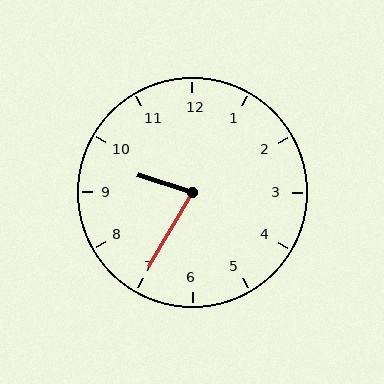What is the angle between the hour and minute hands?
Approximately 78 degrees.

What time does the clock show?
9:35.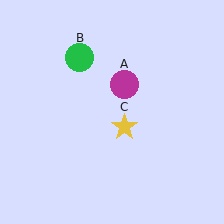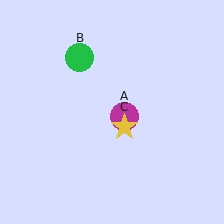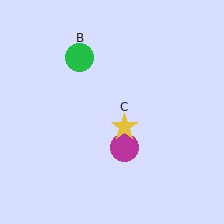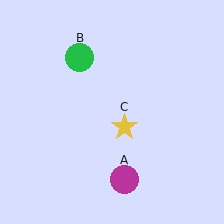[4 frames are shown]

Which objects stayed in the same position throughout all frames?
Green circle (object B) and yellow star (object C) remained stationary.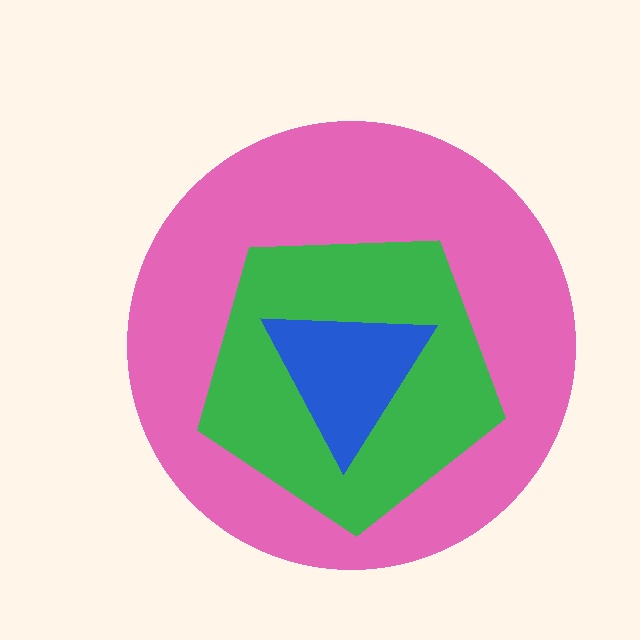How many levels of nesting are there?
3.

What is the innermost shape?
The blue triangle.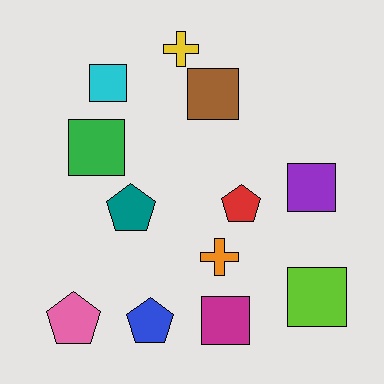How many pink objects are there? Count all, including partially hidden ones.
There is 1 pink object.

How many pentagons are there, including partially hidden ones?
There are 4 pentagons.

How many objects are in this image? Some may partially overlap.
There are 12 objects.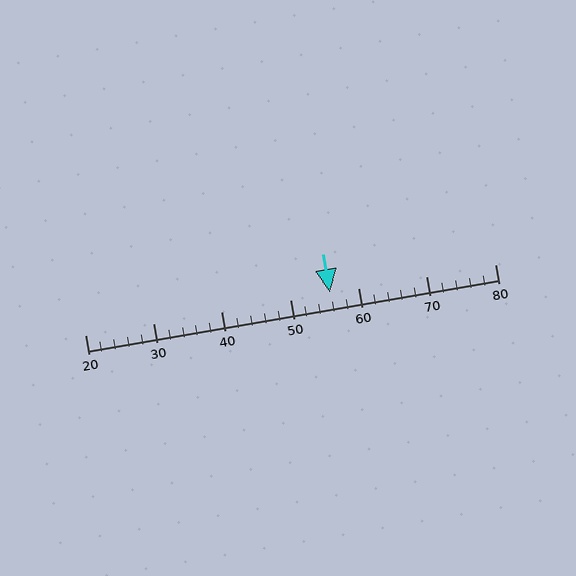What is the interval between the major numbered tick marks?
The major tick marks are spaced 10 units apart.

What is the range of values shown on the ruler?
The ruler shows values from 20 to 80.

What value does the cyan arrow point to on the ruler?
The cyan arrow points to approximately 56.